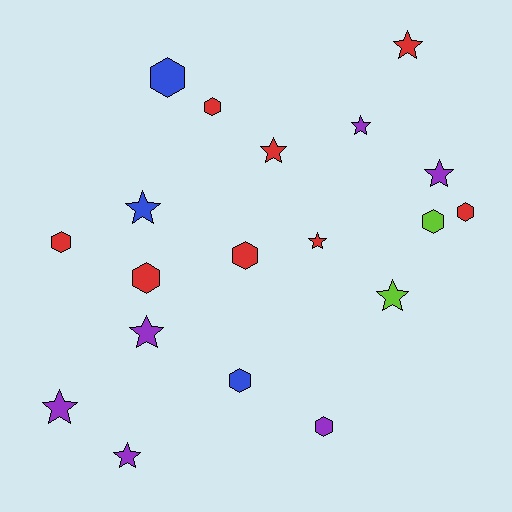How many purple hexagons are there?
There is 1 purple hexagon.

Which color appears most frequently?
Red, with 8 objects.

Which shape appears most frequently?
Star, with 10 objects.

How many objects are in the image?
There are 19 objects.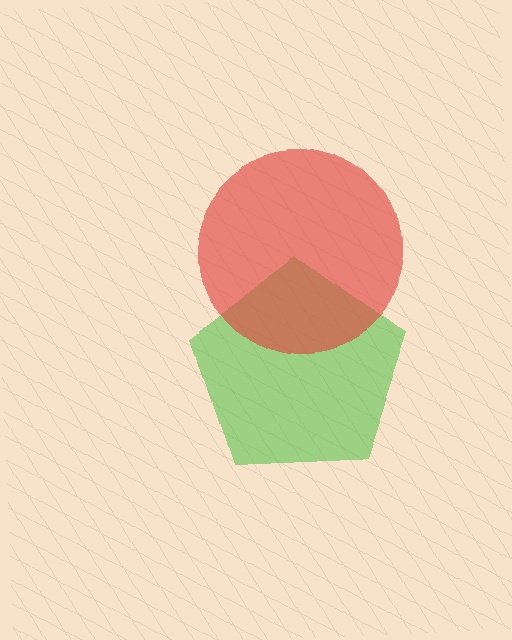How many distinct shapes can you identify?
There are 2 distinct shapes: a green pentagon, a red circle.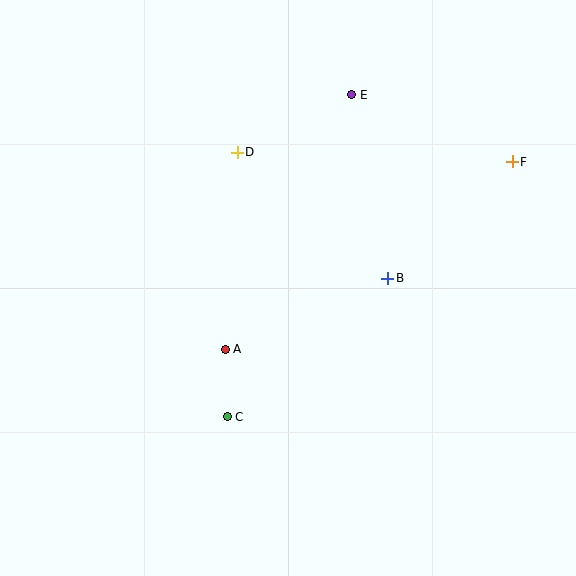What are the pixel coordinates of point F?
Point F is at (512, 162).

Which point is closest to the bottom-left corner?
Point C is closest to the bottom-left corner.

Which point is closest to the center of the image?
Point A at (225, 349) is closest to the center.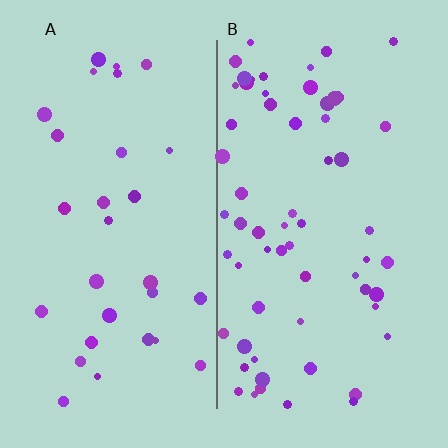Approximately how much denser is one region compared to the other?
Approximately 2.1× — region B over region A.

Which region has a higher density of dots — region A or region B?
B (the right).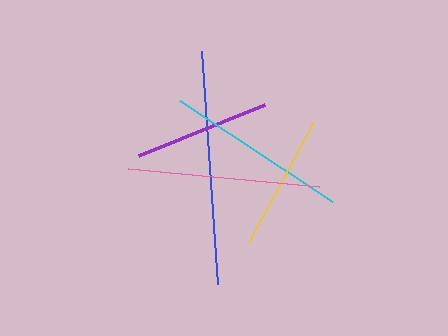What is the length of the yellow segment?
The yellow segment is approximately 136 pixels long.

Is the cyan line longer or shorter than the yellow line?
The cyan line is longer than the yellow line.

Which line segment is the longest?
The blue line is the longest at approximately 233 pixels.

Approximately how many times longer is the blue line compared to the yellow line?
The blue line is approximately 1.7 times the length of the yellow line.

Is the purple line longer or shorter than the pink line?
The pink line is longer than the purple line.